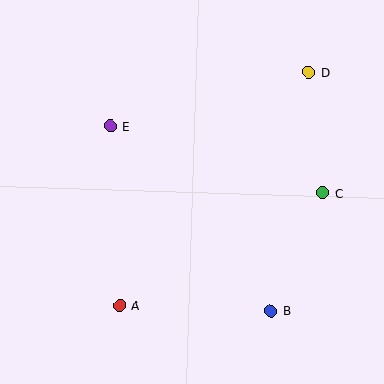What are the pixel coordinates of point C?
Point C is at (323, 193).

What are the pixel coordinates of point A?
Point A is at (119, 305).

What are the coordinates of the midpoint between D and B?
The midpoint between D and B is at (290, 192).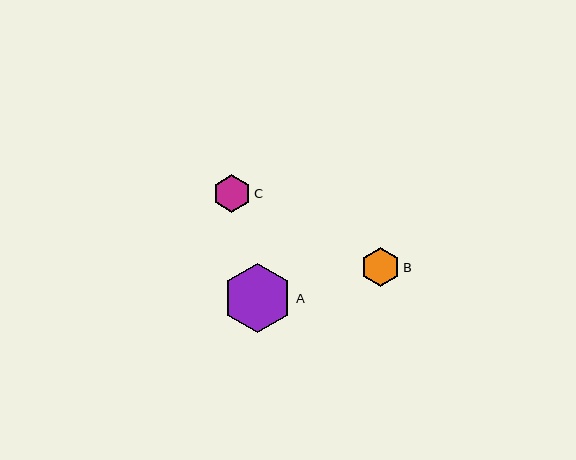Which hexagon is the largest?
Hexagon A is the largest with a size of approximately 69 pixels.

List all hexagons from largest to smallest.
From largest to smallest: A, B, C.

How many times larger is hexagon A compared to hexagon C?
Hexagon A is approximately 1.8 times the size of hexagon C.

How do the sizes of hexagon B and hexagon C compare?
Hexagon B and hexagon C are approximately the same size.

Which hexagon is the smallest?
Hexagon C is the smallest with a size of approximately 38 pixels.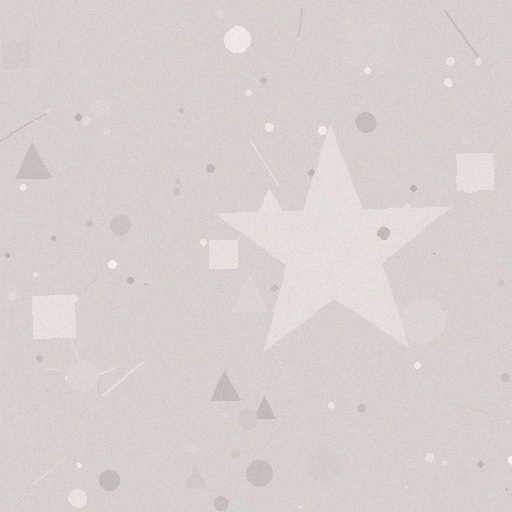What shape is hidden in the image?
A star is hidden in the image.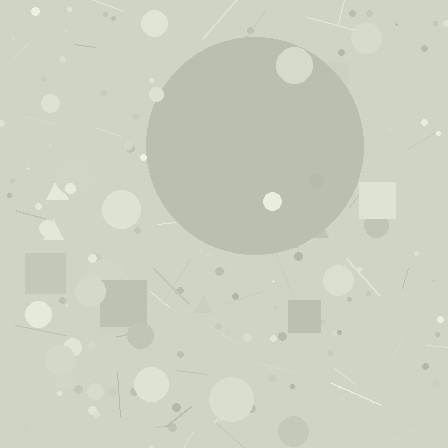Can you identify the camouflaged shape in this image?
The camouflaged shape is a circle.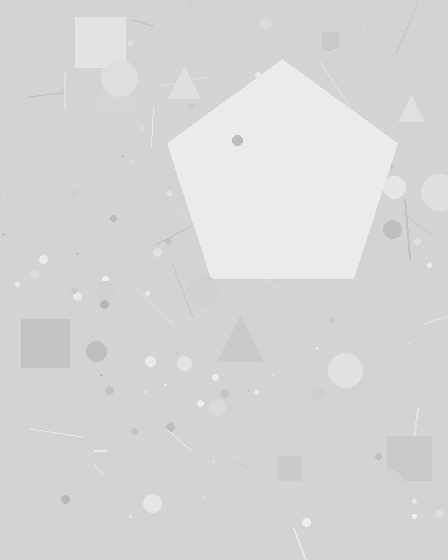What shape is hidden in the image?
A pentagon is hidden in the image.